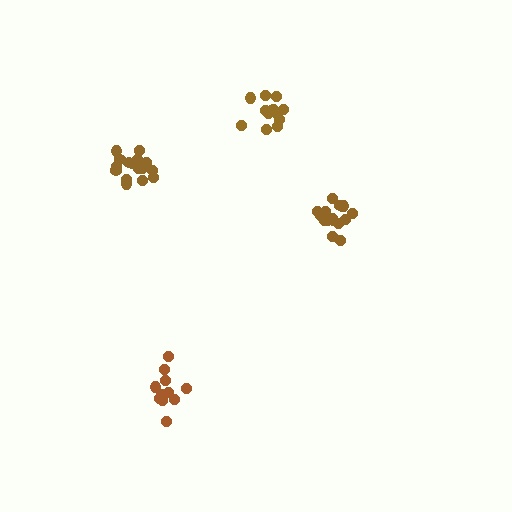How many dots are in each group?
Group 1: 11 dots, Group 2: 17 dots, Group 3: 14 dots, Group 4: 16 dots (58 total).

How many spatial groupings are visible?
There are 4 spatial groupings.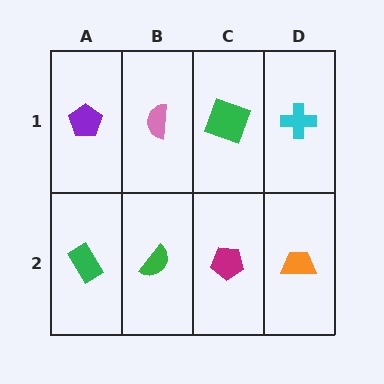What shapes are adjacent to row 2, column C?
A green square (row 1, column C), a green semicircle (row 2, column B), an orange trapezoid (row 2, column D).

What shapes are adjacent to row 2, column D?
A cyan cross (row 1, column D), a magenta pentagon (row 2, column C).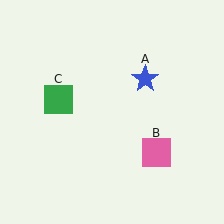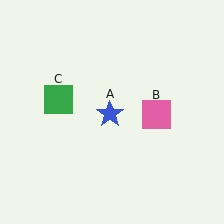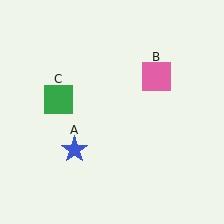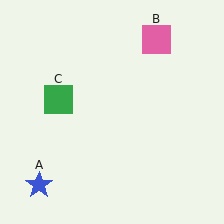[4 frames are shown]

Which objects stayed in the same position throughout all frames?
Green square (object C) remained stationary.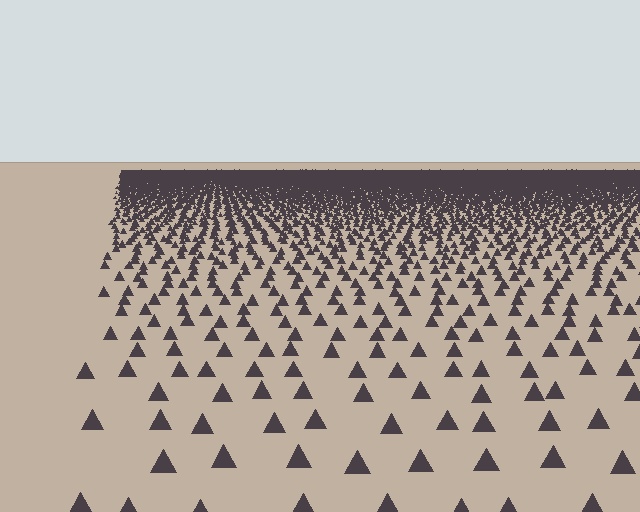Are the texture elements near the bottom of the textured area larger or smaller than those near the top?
Larger. Near the bottom, elements are closer to the viewer and appear at a bigger on-screen size.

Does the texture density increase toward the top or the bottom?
Density increases toward the top.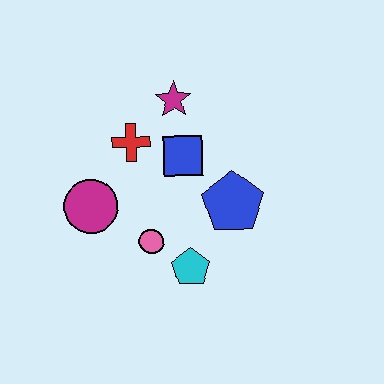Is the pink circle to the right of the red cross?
Yes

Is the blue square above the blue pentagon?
Yes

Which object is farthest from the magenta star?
The cyan pentagon is farthest from the magenta star.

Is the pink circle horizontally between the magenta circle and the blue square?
Yes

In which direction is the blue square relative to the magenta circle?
The blue square is to the right of the magenta circle.